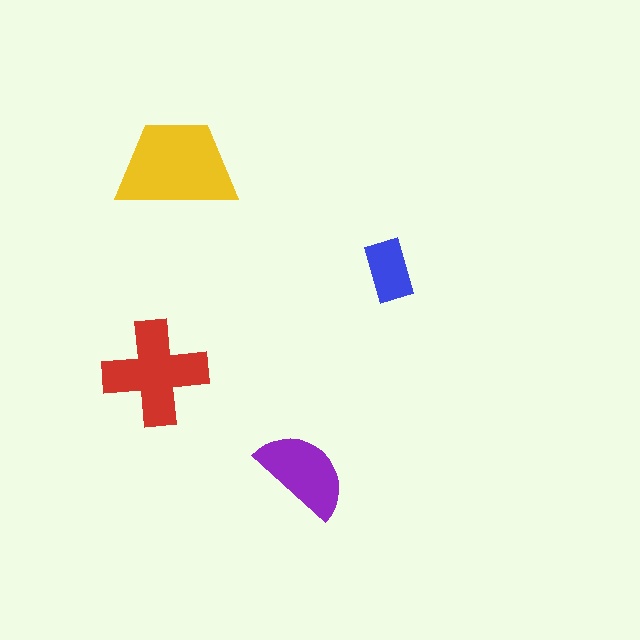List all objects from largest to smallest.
The yellow trapezoid, the red cross, the purple semicircle, the blue rectangle.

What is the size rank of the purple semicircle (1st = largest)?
3rd.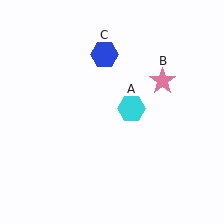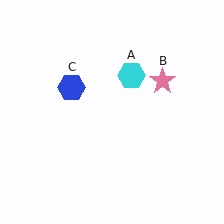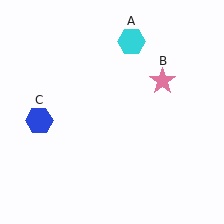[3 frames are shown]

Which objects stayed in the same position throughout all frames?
Pink star (object B) remained stationary.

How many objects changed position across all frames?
2 objects changed position: cyan hexagon (object A), blue hexagon (object C).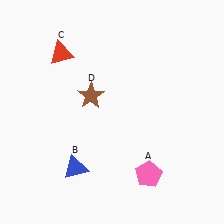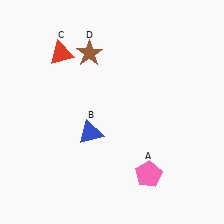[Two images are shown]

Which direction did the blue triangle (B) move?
The blue triangle (B) moved up.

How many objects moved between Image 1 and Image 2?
2 objects moved between the two images.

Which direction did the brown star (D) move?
The brown star (D) moved up.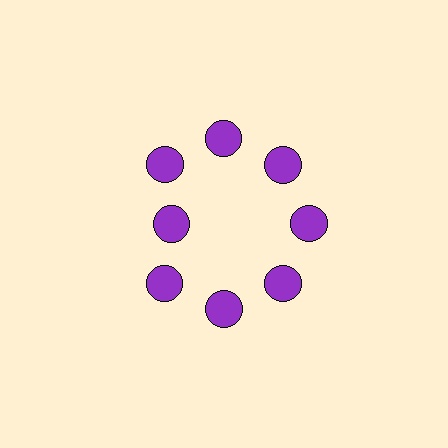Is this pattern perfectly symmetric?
No. The 8 purple circles are arranged in a ring, but one element near the 9 o'clock position is pulled inward toward the center, breaking the 8-fold rotational symmetry.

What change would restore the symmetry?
The symmetry would be restored by moving it outward, back onto the ring so that all 8 circles sit at equal angles and equal distance from the center.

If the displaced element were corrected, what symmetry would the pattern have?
It would have 8-fold rotational symmetry — the pattern would map onto itself every 45 degrees.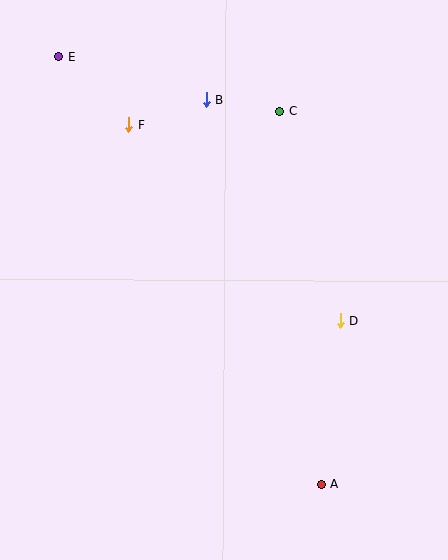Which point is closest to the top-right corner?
Point C is closest to the top-right corner.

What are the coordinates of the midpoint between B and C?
The midpoint between B and C is at (243, 106).